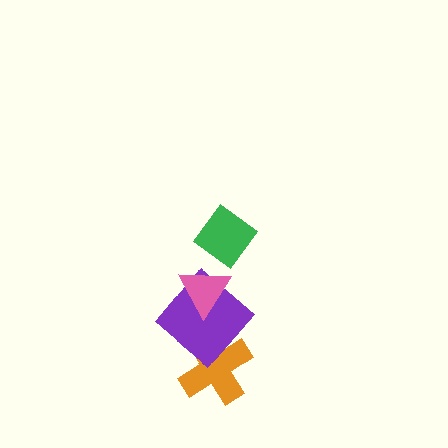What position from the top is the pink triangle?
The pink triangle is 2nd from the top.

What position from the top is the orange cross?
The orange cross is 4th from the top.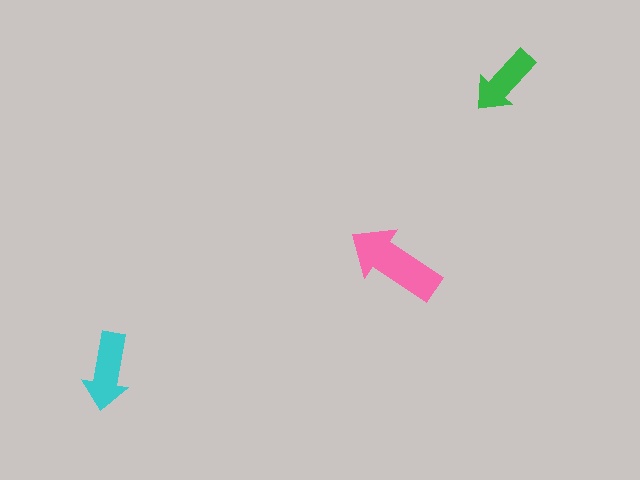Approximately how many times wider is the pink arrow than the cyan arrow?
About 1.5 times wider.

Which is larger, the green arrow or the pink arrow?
The pink one.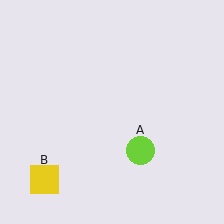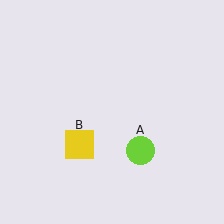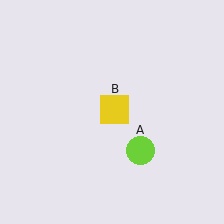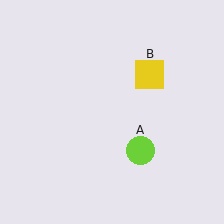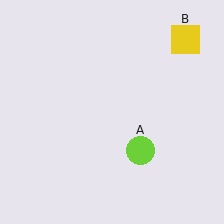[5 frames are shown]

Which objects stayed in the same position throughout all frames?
Lime circle (object A) remained stationary.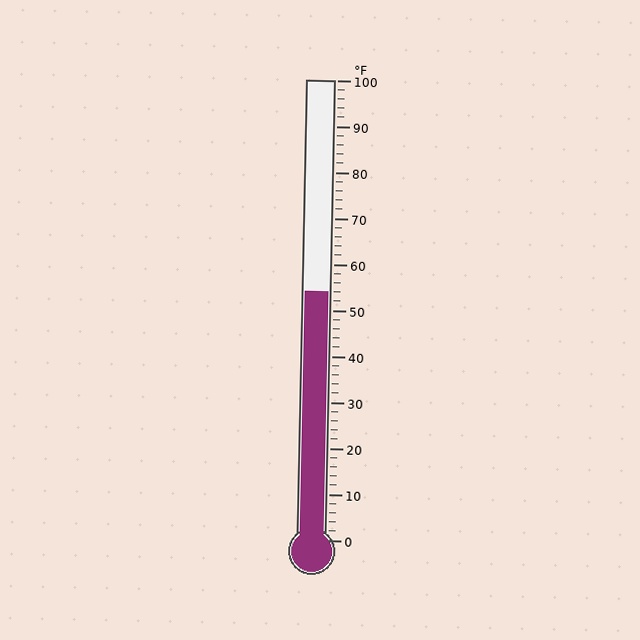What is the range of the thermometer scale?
The thermometer scale ranges from 0°F to 100°F.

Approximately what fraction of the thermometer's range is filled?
The thermometer is filled to approximately 55% of its range.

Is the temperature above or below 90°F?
The temperature is below 90°F.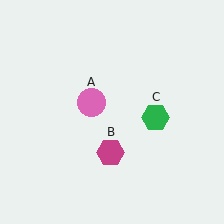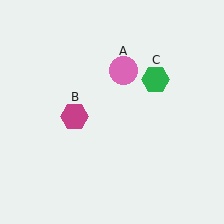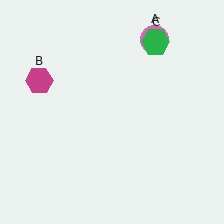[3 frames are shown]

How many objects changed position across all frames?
3 objects changed position: pink circle (object A), magenta hexagon (object B), green hexagon (object C).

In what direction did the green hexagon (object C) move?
The green hexagon (object C) moved up.